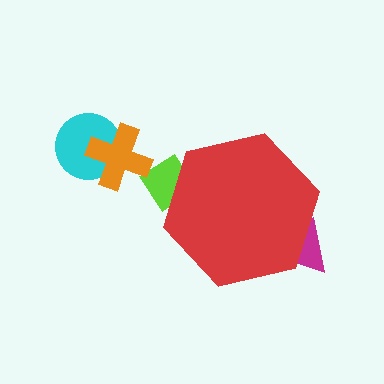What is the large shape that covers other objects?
A red hexagon.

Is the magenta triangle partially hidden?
Yes, the magenta triangle is partially hidden behind the red hexagon.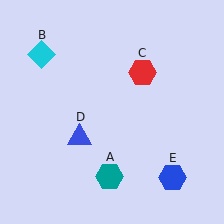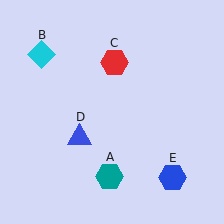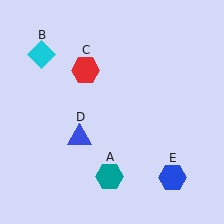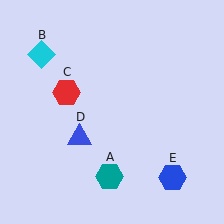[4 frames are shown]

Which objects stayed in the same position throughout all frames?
Teal hexagon (object A) and cyan diamond (object B) and blue triangle (object D) and blue hexagon (object E) remained stationary.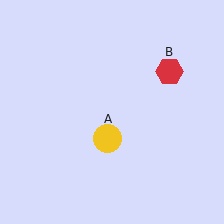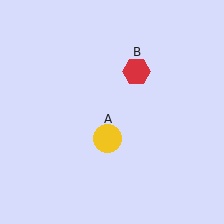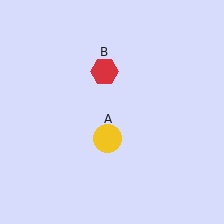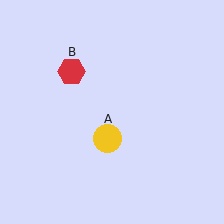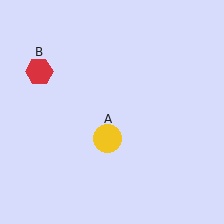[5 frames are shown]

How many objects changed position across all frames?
1 object changed position: red hexagon (object B).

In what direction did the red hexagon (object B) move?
The red hexagon (object B) moved left.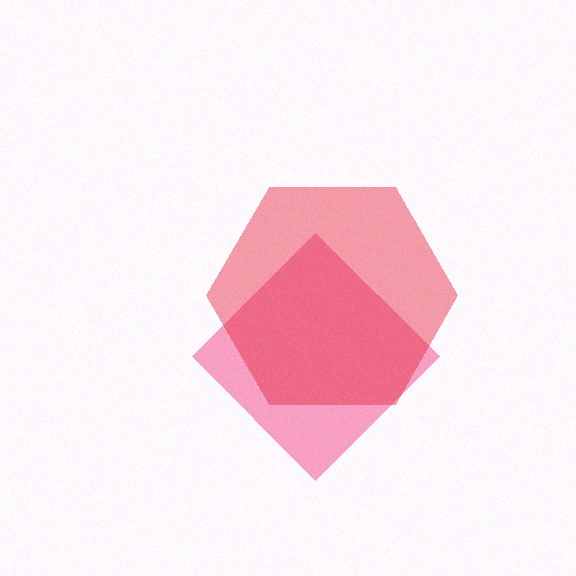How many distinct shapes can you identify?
There are 2 distinct shapes: a pink diamond, a red hexagon.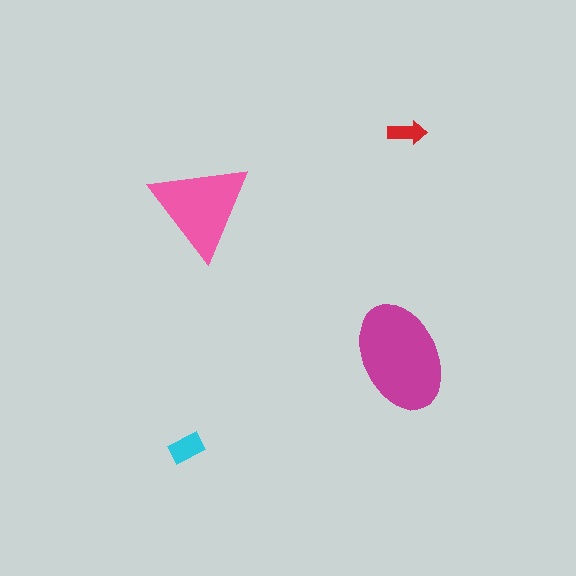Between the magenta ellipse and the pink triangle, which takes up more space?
The magenta ellipse.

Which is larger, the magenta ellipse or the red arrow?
The magenta ellipse.